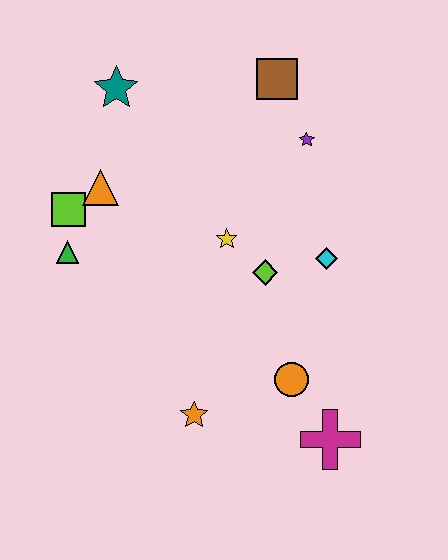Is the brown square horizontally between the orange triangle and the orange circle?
Yes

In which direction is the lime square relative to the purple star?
The lime square is to the left of the purple star.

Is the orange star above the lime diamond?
No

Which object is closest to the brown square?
The purple star is closest to the brown square.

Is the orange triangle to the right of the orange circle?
No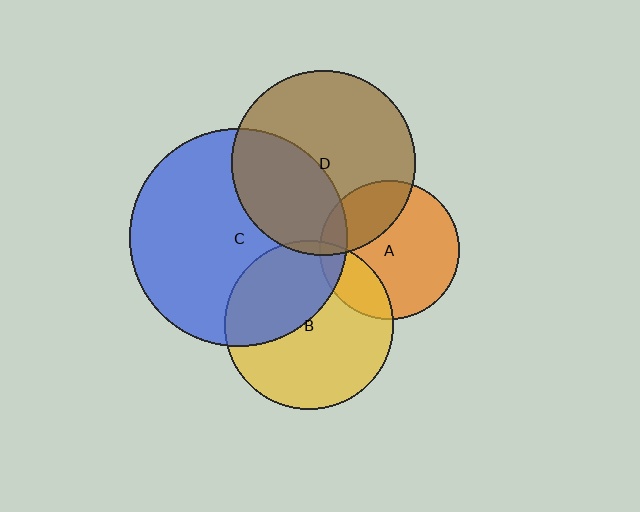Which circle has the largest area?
Circle C (blue).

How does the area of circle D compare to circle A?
Approximately 1.7 times.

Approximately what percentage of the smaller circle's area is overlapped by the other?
Approximately 5%.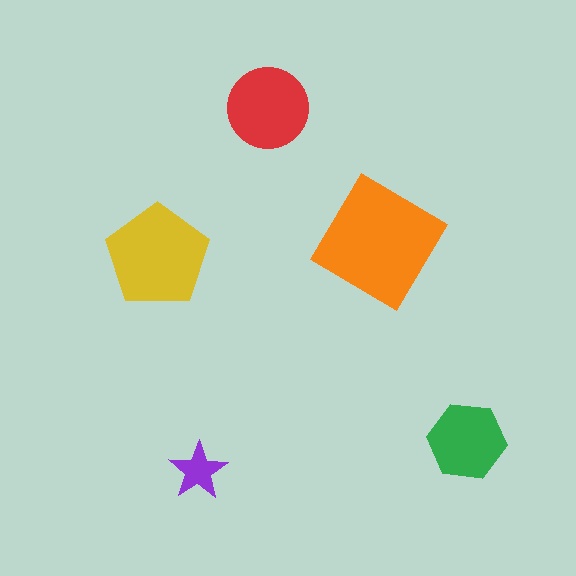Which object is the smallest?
The purple star.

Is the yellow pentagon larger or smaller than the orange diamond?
Smaller.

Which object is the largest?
The orange diamond.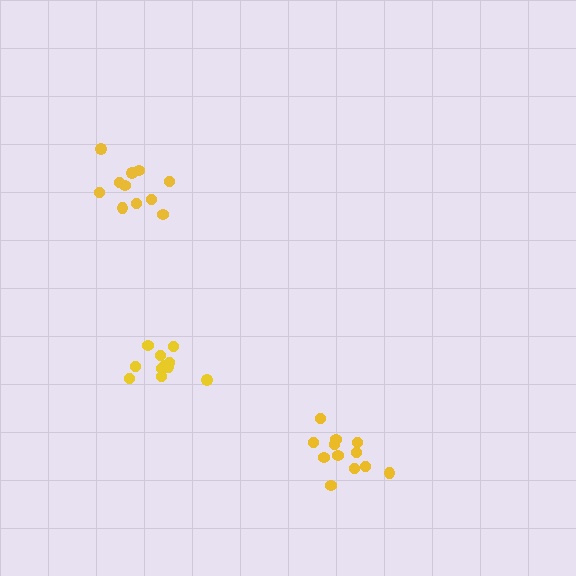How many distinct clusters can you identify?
There are 3 distinct clusters.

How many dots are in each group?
Group 1: 12 dots, Group 2: 11 dots, Group 3: 11 dots (34 total).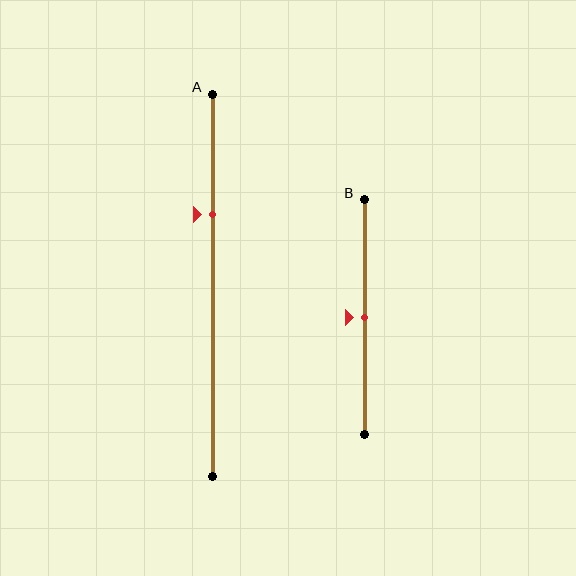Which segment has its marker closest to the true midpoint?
Segment B has its marker closest to the true midpoint.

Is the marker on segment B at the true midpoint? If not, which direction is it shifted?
Yes, the marker on segment B is at the true midpoint.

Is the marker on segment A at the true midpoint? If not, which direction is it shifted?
No, the marker on segment A is shifted upward by about 18% of the segment length.